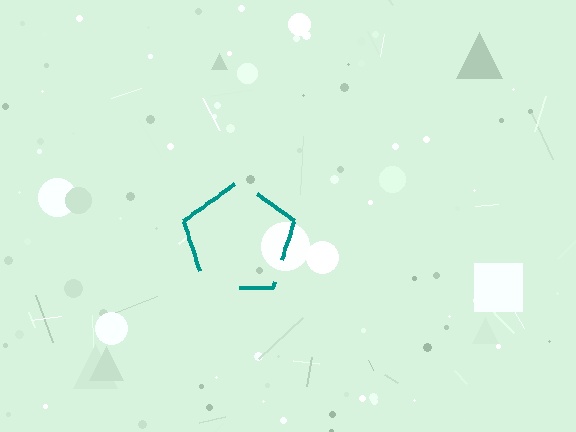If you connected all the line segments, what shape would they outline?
They would outline a pentagon.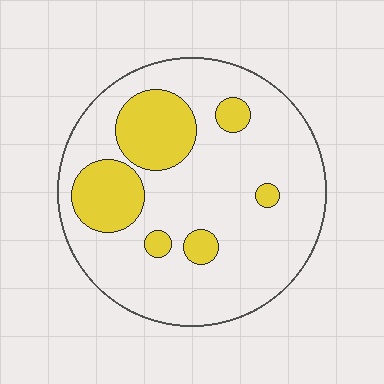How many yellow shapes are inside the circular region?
6.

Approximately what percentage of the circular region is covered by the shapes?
Approximately 20%.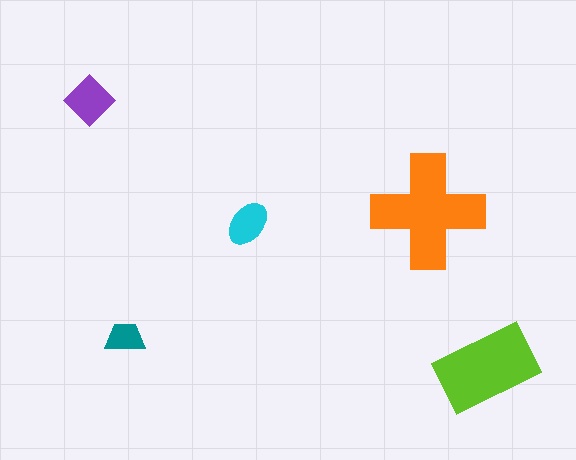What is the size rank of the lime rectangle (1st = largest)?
2nd.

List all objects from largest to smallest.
The orange cross, the lime rectangle, the purple diamond, the cyan ellipse, the teal trapezoid.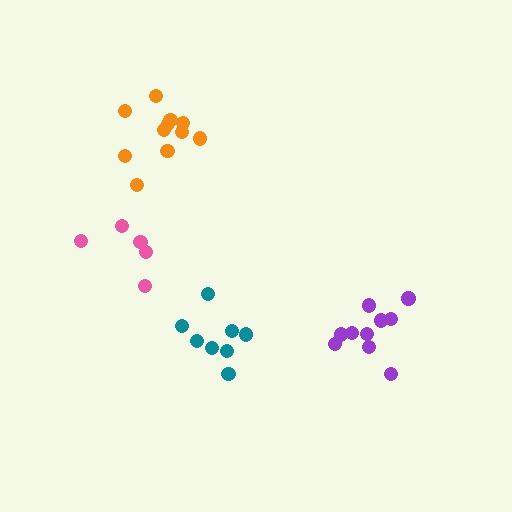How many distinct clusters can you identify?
There are 4 distinct clusters.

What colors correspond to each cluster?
The clusters are colored: orange, purple, teal, pink.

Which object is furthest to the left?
The pink cluster is leftmost.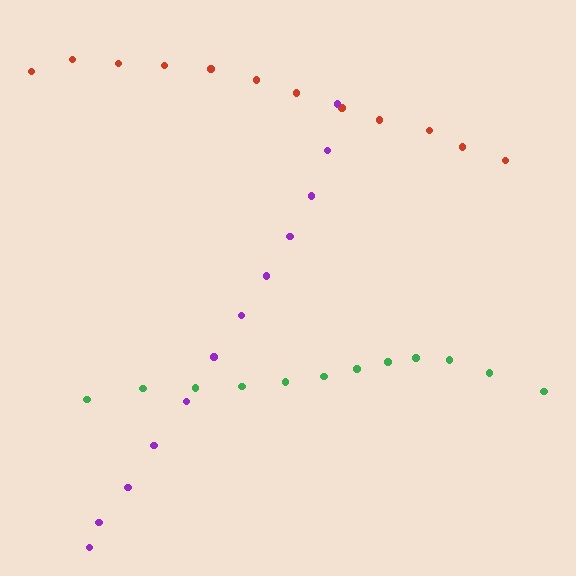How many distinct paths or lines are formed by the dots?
There are 3 distinct paths.